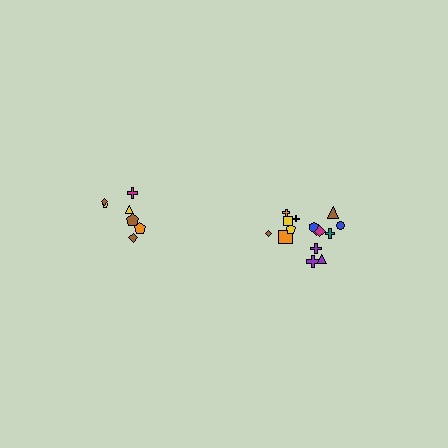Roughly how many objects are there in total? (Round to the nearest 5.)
Roughly 20 objects in total.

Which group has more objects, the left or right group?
The right group.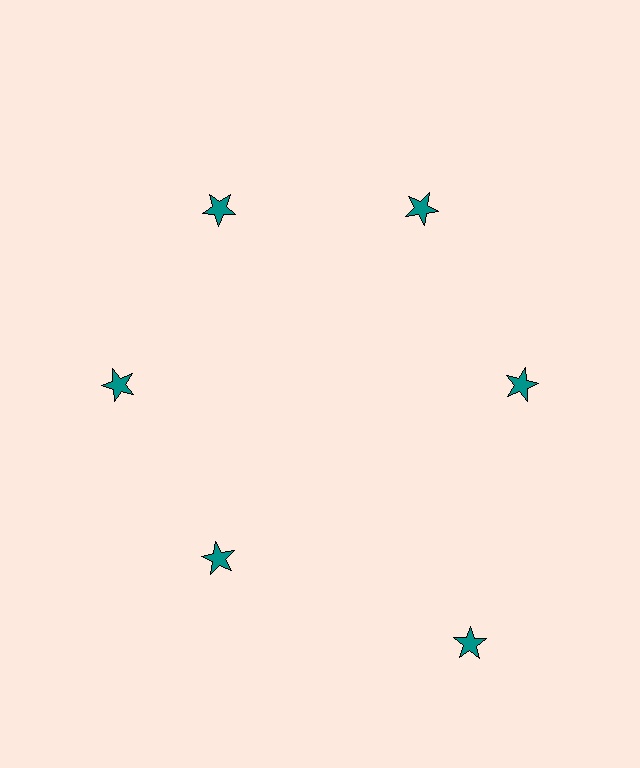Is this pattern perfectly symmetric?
No. The 6 teal stars are arranged in a ring, but one element near the 5 o'clock position is pushed outward from the center, breaking the 6-fold rotational symmetry.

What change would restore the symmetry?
The symmetry would be restored by moving it inward, back onto the ring so that all 6 stars sit at equal angles and equal distance from the center.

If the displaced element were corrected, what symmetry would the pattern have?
It would have 6-fold rotational symmetry — the pattern would map onto itself every 60 degrees.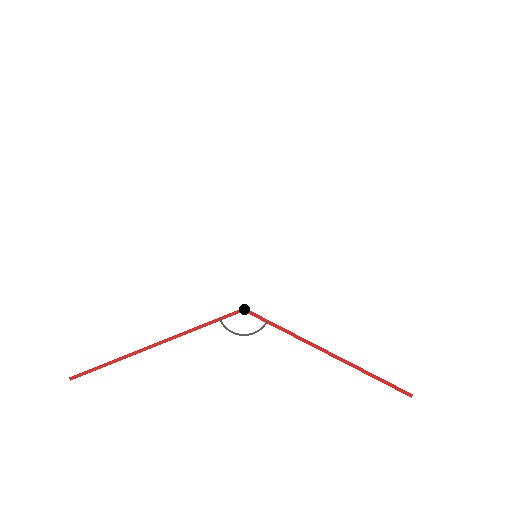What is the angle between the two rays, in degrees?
Approximately 131 degrees.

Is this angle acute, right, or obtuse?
It is obtuse.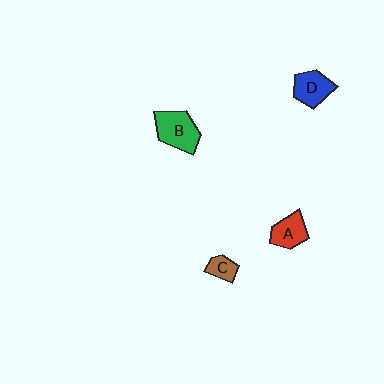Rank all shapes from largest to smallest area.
From largest to smallest: B (green), D (blue), A (red), C (brown).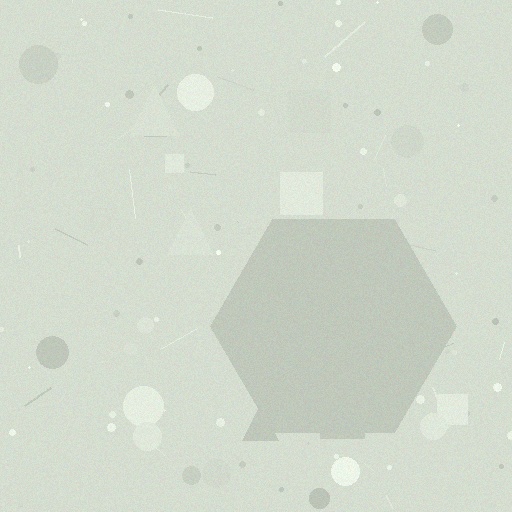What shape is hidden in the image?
A hexagon is hidden in the image.